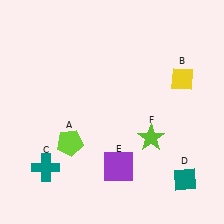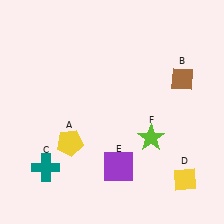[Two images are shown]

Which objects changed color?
A changed from lime to yellow. B changed from yellow to brown. D changed from teal to yellow.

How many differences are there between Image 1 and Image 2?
There are 3 differences between the two images.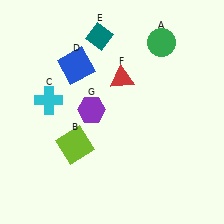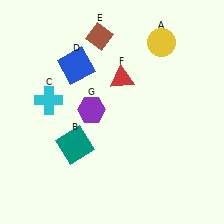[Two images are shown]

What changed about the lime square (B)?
In Image 1, B is lime. In Image 2, it changed to teal.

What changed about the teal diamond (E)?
In Image 1, E is teal. In Image 2, it changed to brown.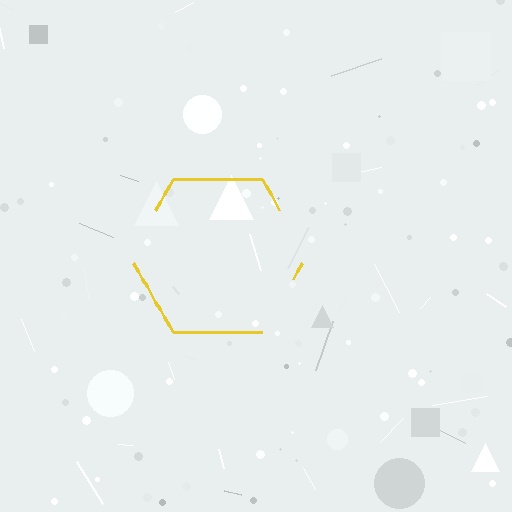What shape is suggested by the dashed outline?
The dashed outline suggests a hexagon.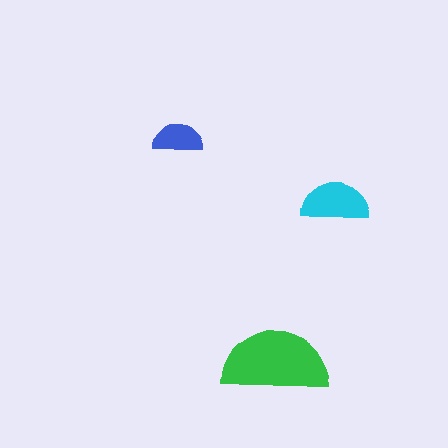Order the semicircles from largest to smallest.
the green one, the cyan one, the blue one.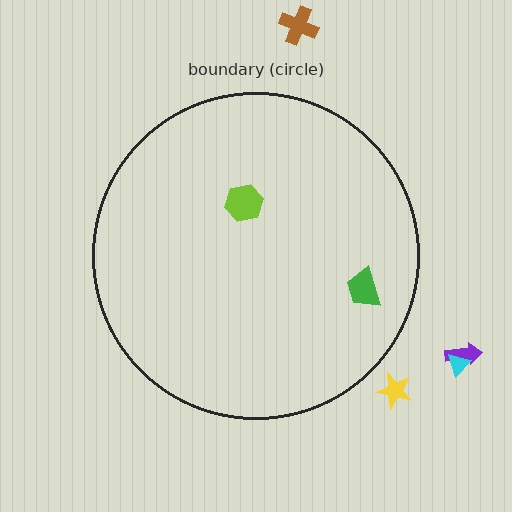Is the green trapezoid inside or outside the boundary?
Inside.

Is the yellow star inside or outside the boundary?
Outside.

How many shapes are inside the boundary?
2 inside, 4 outside.